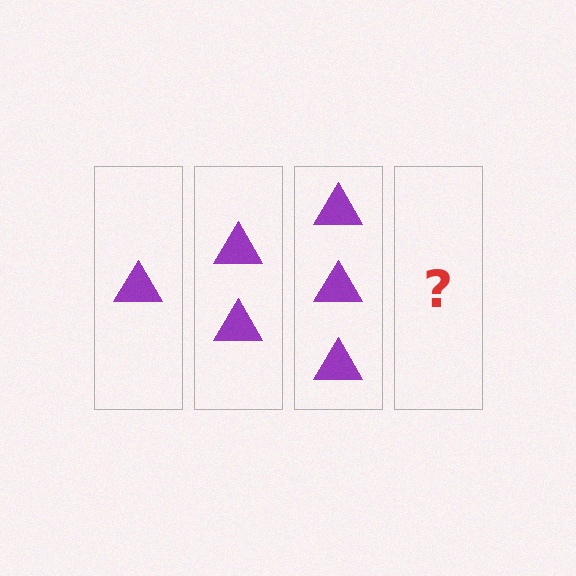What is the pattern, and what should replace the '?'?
The pattern is that each step adds one more triangle. The '?' should be 4 triangles.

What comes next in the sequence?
The next element should be 4 triangles.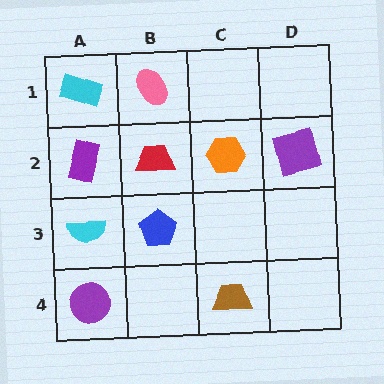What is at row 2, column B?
A red trapezoid.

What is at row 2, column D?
A purple square.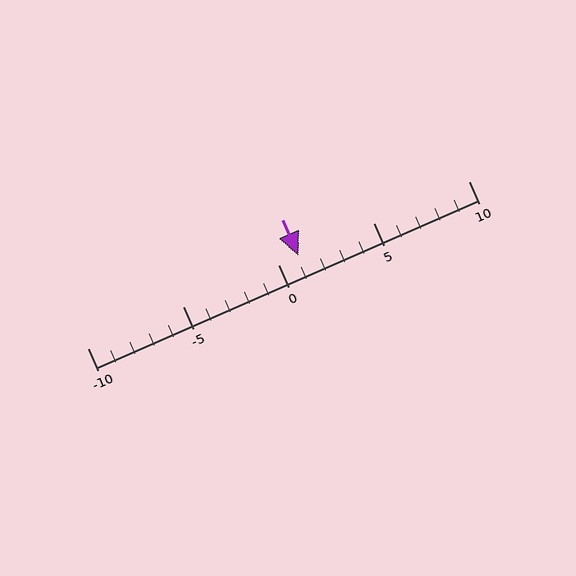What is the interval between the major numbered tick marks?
The major tick marks are spaced 5 units apart.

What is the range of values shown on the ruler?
The ruler shows values from -10 to 10.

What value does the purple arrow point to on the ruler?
The purple arrow points to approximately 1.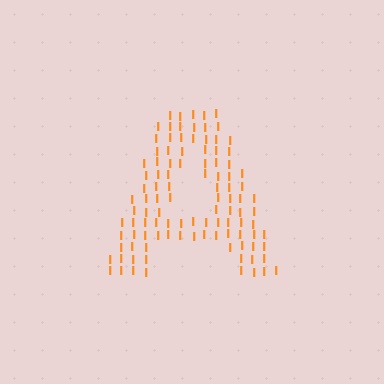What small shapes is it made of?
It is made of small letter I's.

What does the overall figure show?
The overall figure shows the letter A.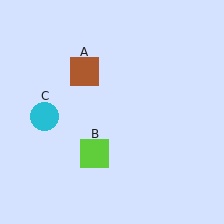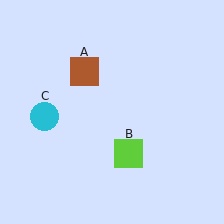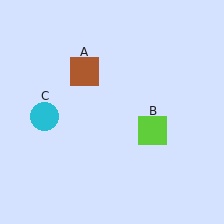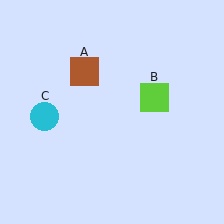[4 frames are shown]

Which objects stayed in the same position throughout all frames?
Brown square (object A) and cyan circle (object C) remained stationary.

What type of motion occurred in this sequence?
The lime square (object B) rotated counterclockwise around the center of the scene.